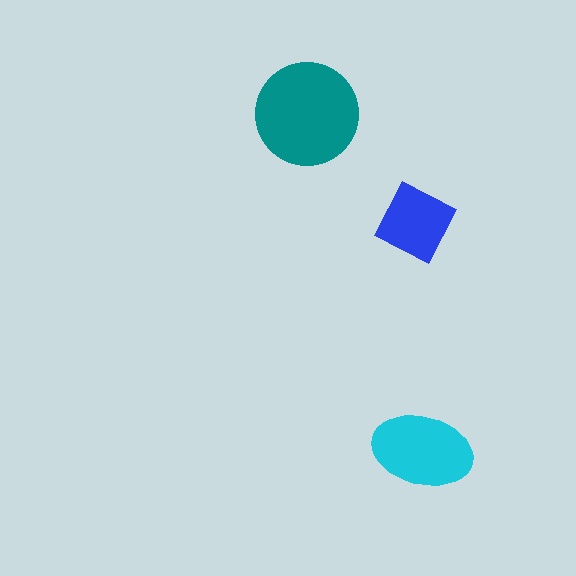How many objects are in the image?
There are 3 objects in the image.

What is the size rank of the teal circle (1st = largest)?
1st.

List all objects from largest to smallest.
The teal circle, the cyan ellipse, the blue diamond.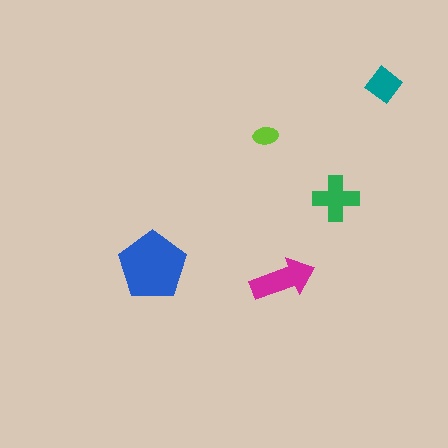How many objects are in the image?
There are 5 objects in the image.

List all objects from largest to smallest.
The blue pentagon, the magenta arrow, the green cross, the teal diamond, the lime ellipse.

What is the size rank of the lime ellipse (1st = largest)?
5th.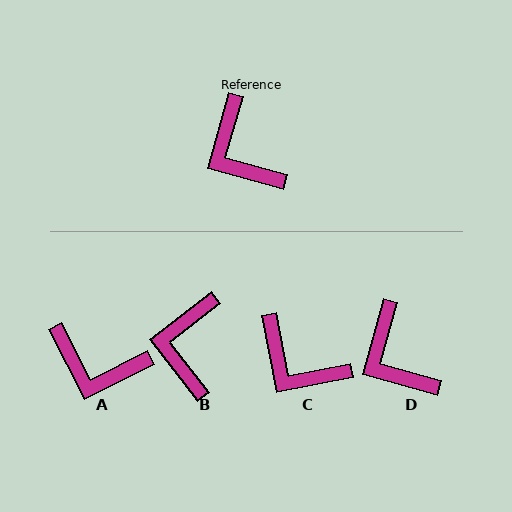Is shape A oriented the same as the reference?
No, it is off by about 42 degrees.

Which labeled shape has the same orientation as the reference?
D.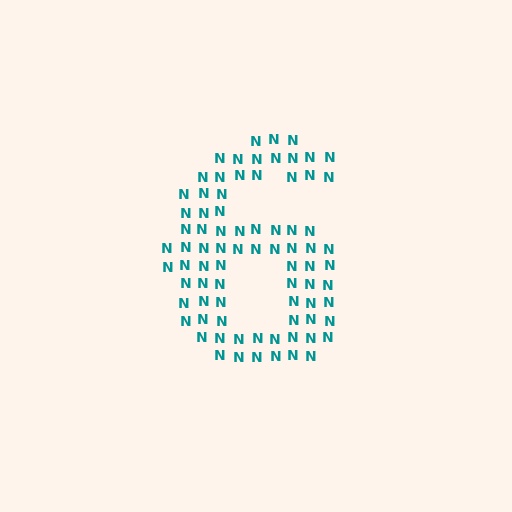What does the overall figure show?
The overall figure shows the digit 6.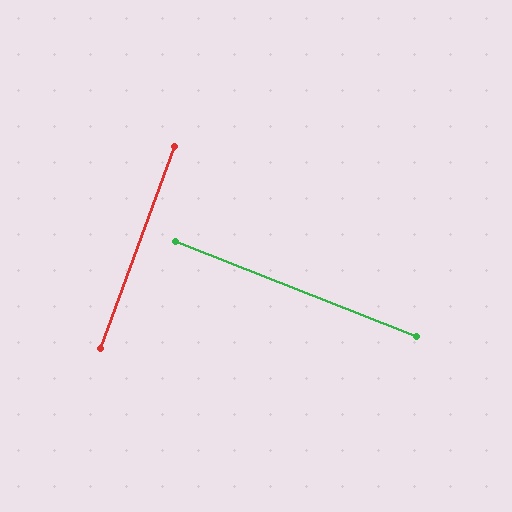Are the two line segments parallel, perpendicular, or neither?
Perpendicular — they meet at approximately 89°.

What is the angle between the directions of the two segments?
Approximately 89 degrees.